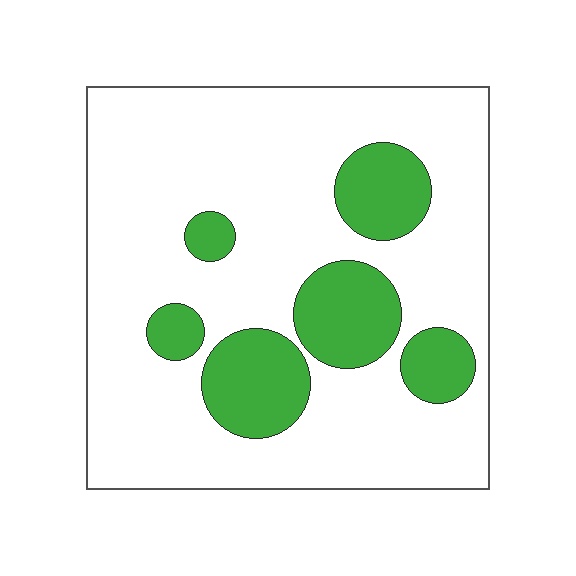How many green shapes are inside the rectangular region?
6.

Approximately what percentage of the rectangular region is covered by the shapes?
Approximately 20%.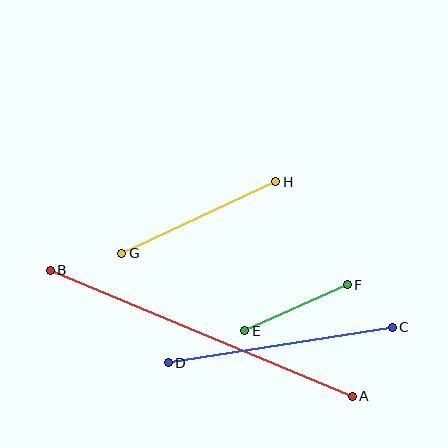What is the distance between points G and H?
The distance is approximately 170 pixels.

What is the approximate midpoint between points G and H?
The midpoint is at approximately (199, 217) pixels.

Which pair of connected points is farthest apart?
Points A and B are farthest apart.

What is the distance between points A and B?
The distance is approximately 327 pixels.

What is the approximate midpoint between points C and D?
The midpoint is at approximately (280, 345) pixels.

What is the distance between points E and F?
The distance is approximately 112 pixels.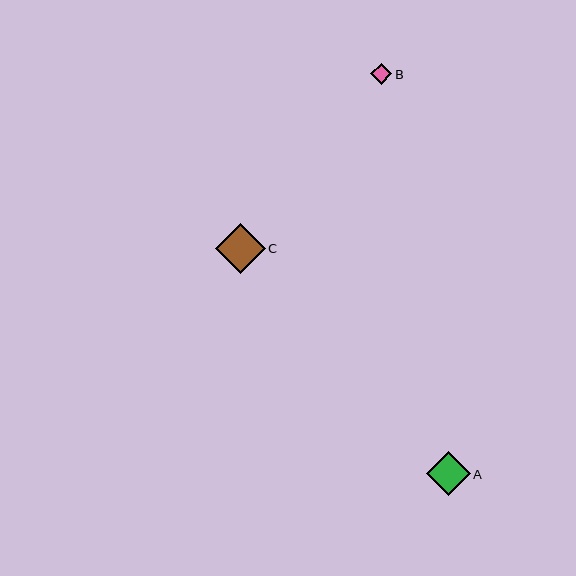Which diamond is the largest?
Diamond C is the largest with a size of approximately 49 pixels.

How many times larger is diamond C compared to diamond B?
Diamond C is approximately 2.3 times the size of diamond B.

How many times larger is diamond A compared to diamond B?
Diamond A is approximately 2.1 times the size of diamond B.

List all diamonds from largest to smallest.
From largest to smallest: C, A, B.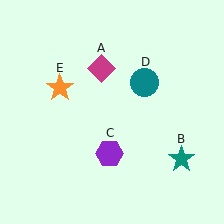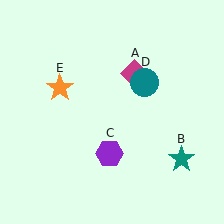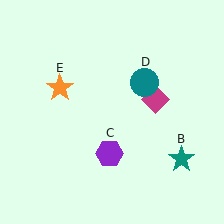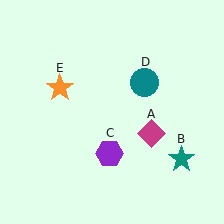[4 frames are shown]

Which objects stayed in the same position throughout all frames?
Teal star (object B) and purple hexagon (object C) and teal circle (object D) and orange star (object E) remained stationary.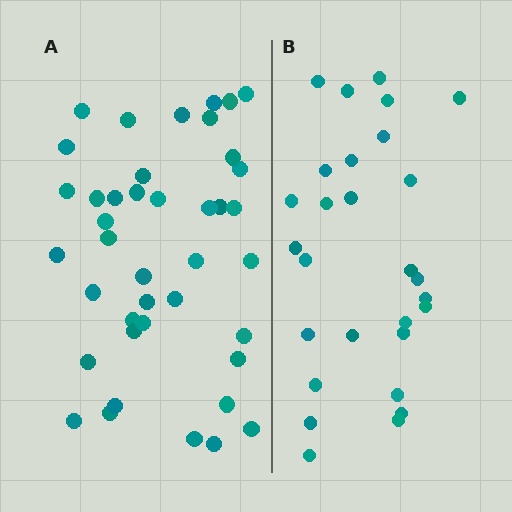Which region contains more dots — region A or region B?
Region A (the left region) has more dots.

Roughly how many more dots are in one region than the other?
Region A has approximately 15 more dots than region B.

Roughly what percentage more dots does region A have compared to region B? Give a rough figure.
About 45% more.